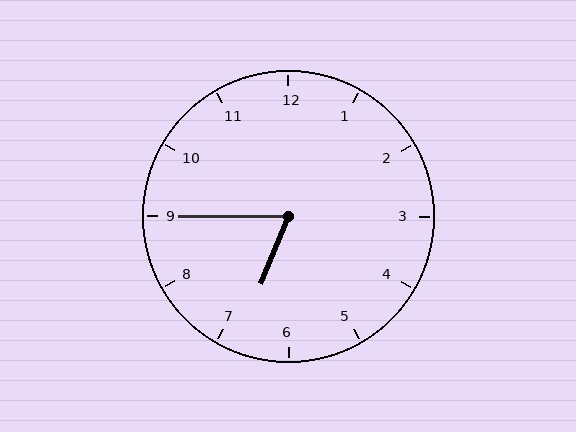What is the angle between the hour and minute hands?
Approximately 68 degrees.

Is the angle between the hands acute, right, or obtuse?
It is acute.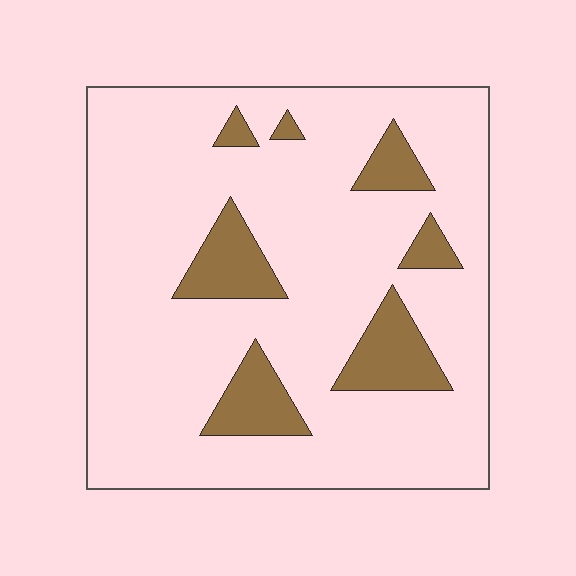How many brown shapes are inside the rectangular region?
7.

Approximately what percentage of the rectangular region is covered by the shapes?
Approximately 15%.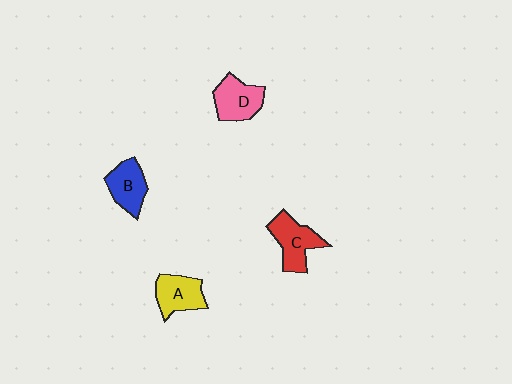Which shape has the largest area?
Shape C (red).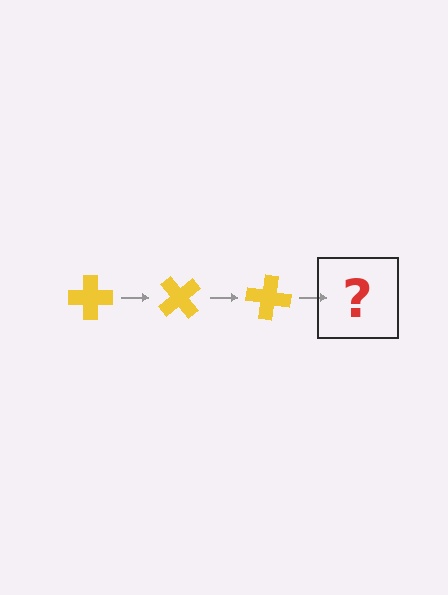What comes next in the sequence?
The next element should be a yellow cross rotated 150 degrees.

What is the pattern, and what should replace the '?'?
The pattern is that the cross rotates 50 degrees each step. The '?' should be a yellow cross rotated 150 degrees.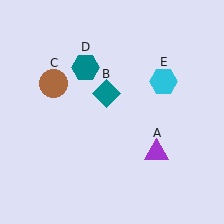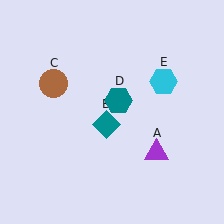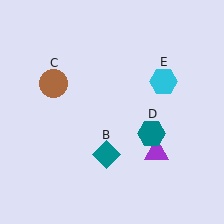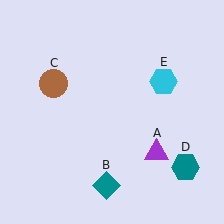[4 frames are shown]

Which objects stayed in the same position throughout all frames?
Purple triangle (object A) and brown circle (object C) and cyan hexagon (object E) remained stationary.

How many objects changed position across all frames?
2 objects changed position: teal diamond (object B), teal hexagon (object D).